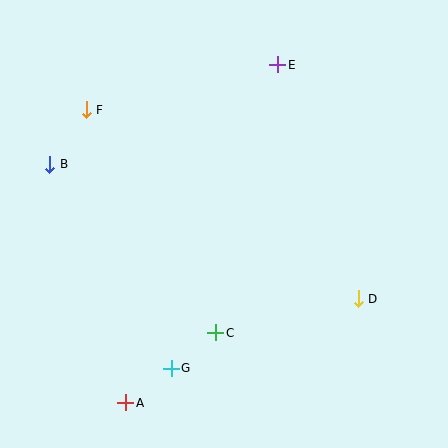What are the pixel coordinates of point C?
Point C is at (216, 333).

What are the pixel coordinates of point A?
Point A is at (126, 403).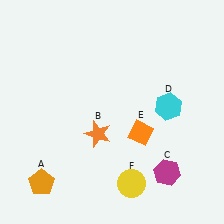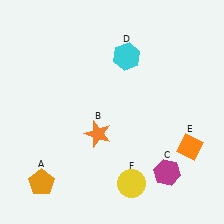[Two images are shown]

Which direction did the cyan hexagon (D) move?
The cyan hexagon (D) moved up.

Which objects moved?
The objects that moved are: the cyan hexagon (D), the orange diamond (E).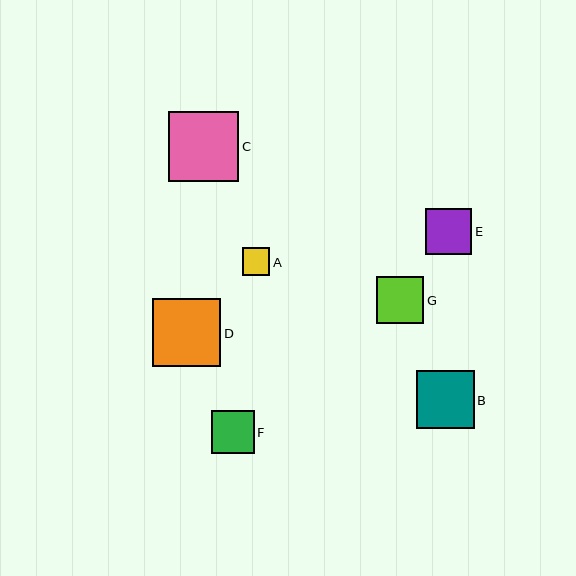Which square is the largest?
Square C is the largest with a size of approximately 71 pixels.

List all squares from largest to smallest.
From largest to smallest: C, D, B, G, E, F, A.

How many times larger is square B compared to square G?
Square B is approximately 1.2 times the size of square G.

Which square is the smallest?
Square A is the smallest with a size of approximately 28 pixels.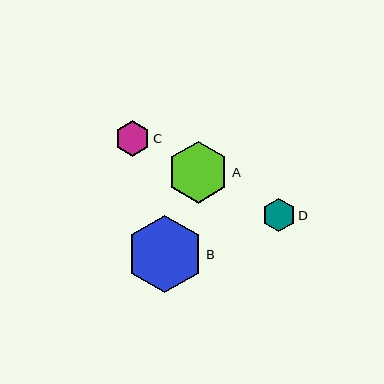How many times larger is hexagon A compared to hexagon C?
Hexagon A is approximately 1.8 times the size of hexagon C.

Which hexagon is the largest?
Hexagon B is the largest with a size of approximately 77 pixels.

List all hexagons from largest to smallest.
From largest to smallest: B, A, C, D.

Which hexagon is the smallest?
Hexagon D is the smallest with a size of approximately 34 pixels.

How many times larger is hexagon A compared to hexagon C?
Hexagon A is approximately 1.8 times the size of hexagon C.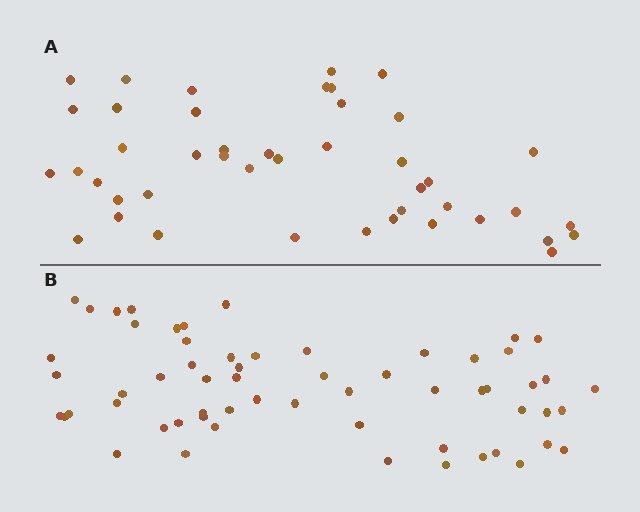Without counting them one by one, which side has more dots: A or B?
Region B (the bottom region) has more dots.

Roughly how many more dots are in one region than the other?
Region B has approximately 15 more dots than region A.